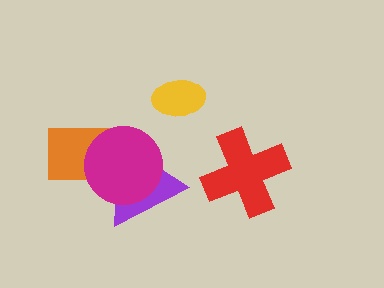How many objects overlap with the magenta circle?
2 objects overlap with the magenta circle.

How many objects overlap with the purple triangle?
2 objects overlap with the purple triangle.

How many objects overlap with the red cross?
0 objects overlap with the red cross.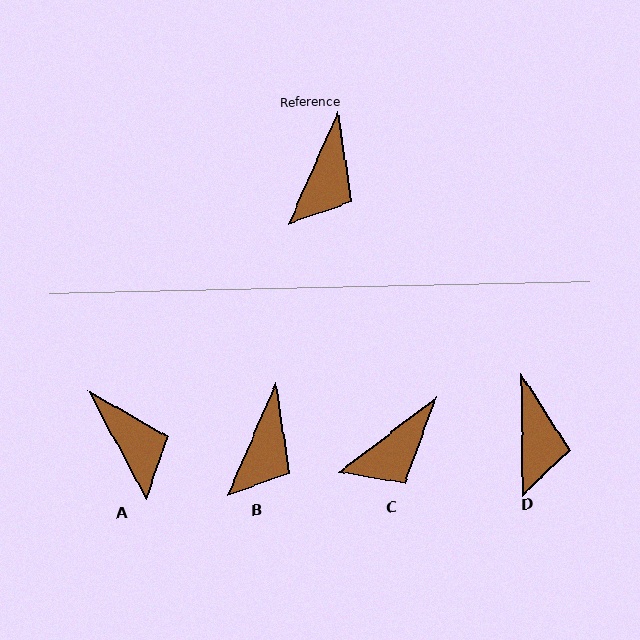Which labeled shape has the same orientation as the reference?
B.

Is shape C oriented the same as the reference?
No, it is off by about 29 degrees.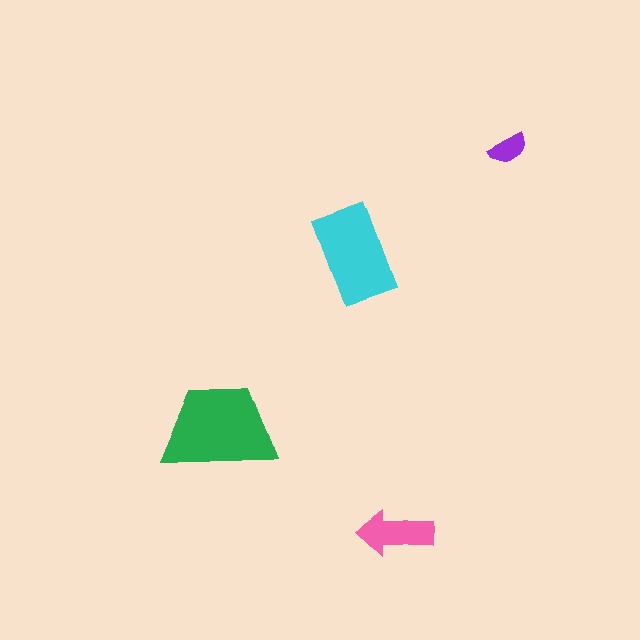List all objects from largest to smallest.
The green trapezoid, the cyan rectangle, the pink arrow, the purple semicircle.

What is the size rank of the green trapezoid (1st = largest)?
1st.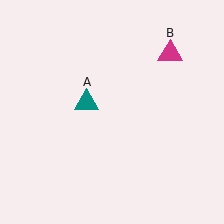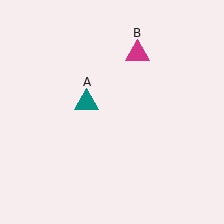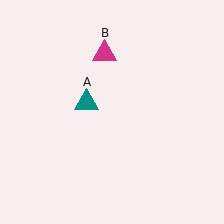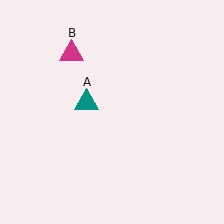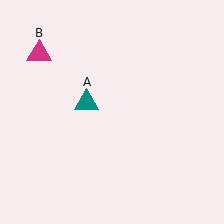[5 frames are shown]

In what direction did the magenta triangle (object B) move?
The magenta triangle (object B) moved left.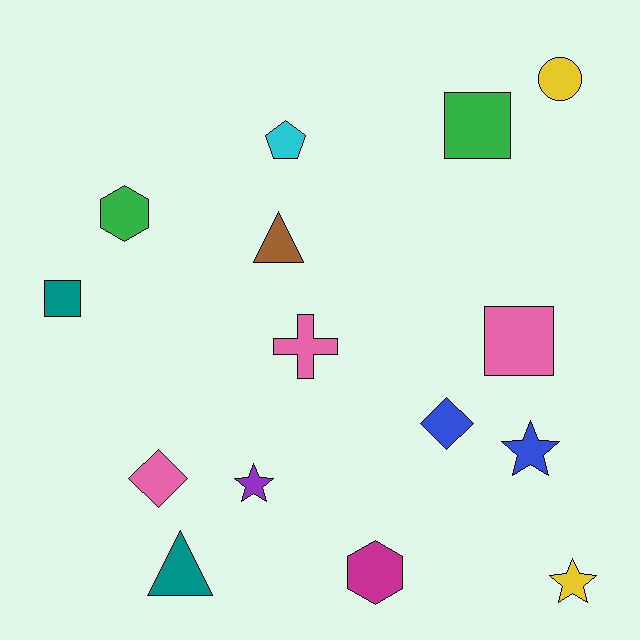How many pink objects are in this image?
There are 3 pink objects.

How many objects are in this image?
There are 15 objects.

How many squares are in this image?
There are 3 squares.